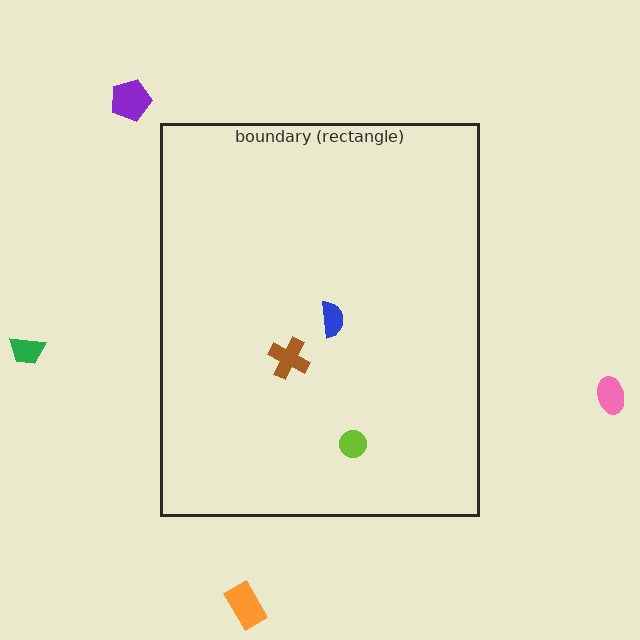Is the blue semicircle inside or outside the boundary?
Inside.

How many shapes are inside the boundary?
3 inside, 4 outside.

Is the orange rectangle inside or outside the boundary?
Outside.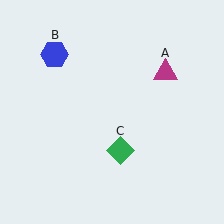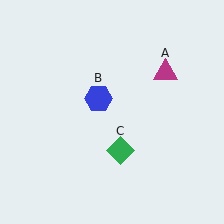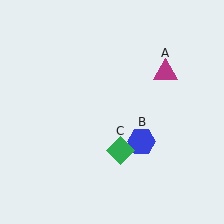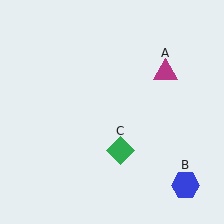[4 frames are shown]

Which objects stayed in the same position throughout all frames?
Magenta triangle (object A) and green diamond (object C) remained stationary.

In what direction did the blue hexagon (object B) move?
The blue hexagon (object B) moved down and to the right.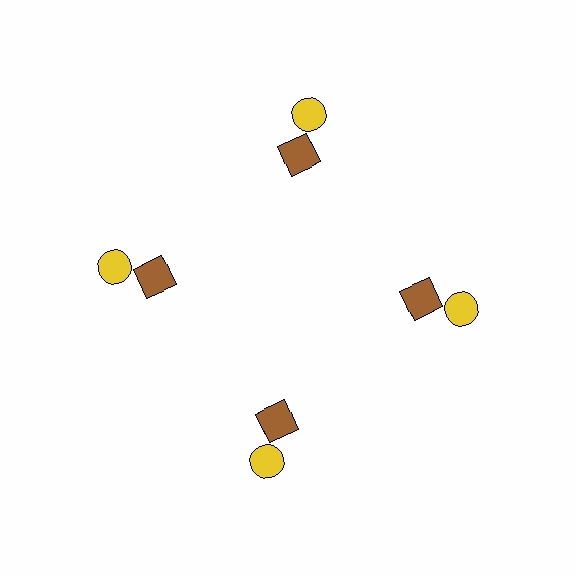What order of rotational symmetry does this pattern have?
This pattern has 4-fold rotational symmetry.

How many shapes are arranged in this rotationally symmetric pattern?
There are 8 shapes, arranged in 4 groups of 2.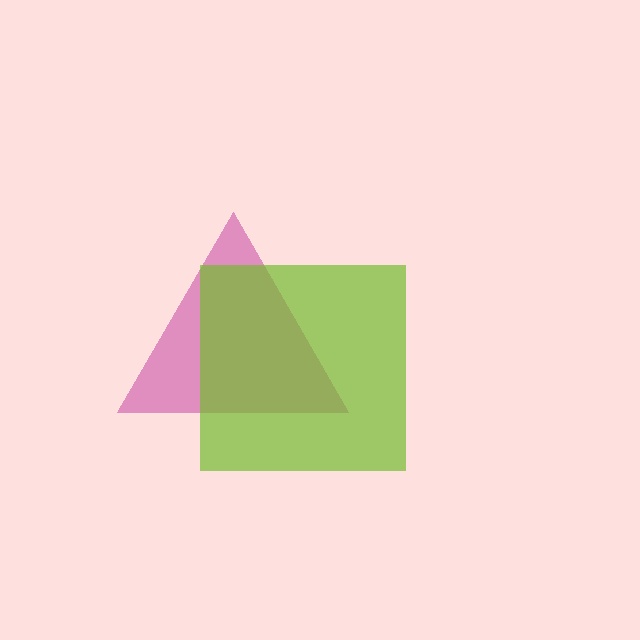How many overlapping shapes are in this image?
There are 2 overlapping shapes in the image.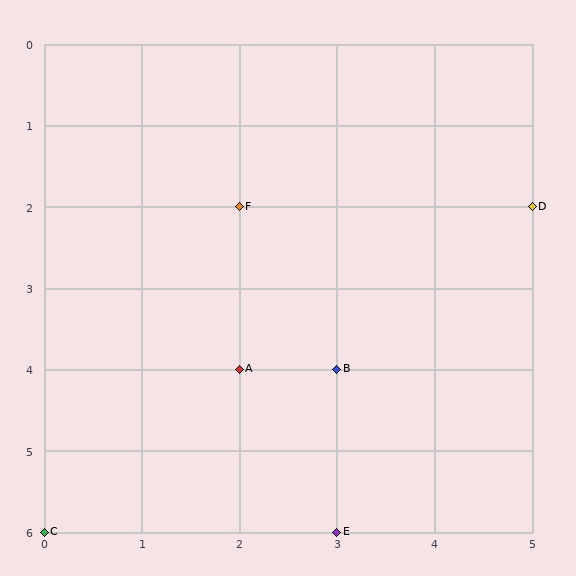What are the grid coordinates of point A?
Point A is at grid coordinates (2, 4).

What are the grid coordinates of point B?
Point B is at grid coordinates (3, 4).